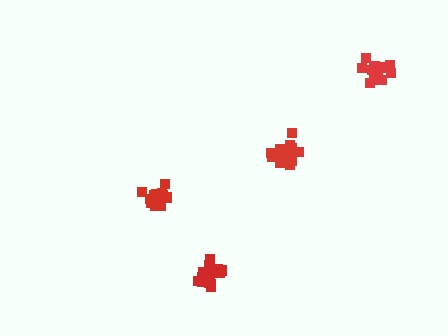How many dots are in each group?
Group 1: 18 dots, Group 2: 16 dots, Group 3: 18 dots, Group 4: 20 dots (72 total).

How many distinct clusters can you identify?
There are 4 distinct clusters.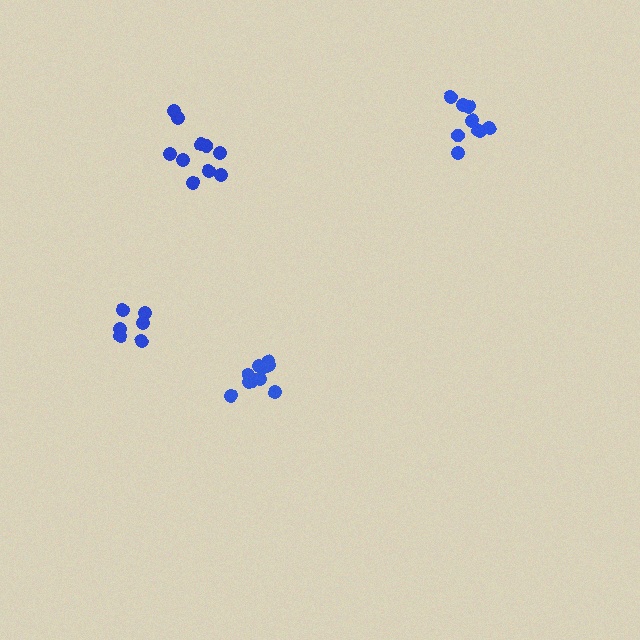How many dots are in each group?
Group 1: 10 dots, Group 2: 6 dots, Group 3: 9 dots, Group 4: 10 dots (35 total).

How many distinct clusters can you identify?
There are 4 distinct clusters.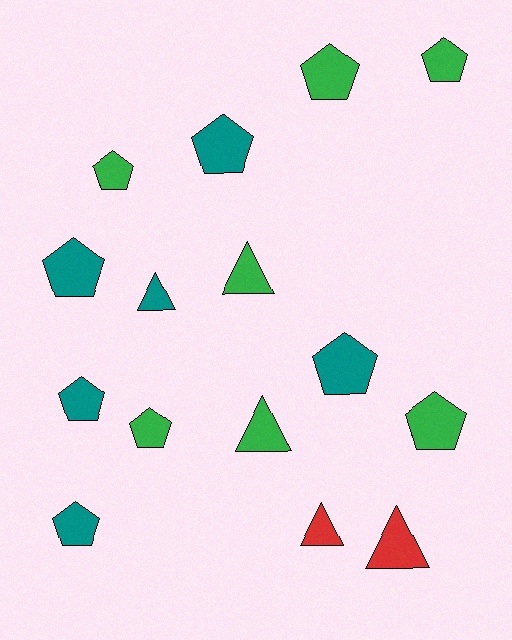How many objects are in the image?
There are 15 objects.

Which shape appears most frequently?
Pentagon, with 10 objects.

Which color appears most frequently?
Green, with 7 objects.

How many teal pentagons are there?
There are 5 teal pentagons.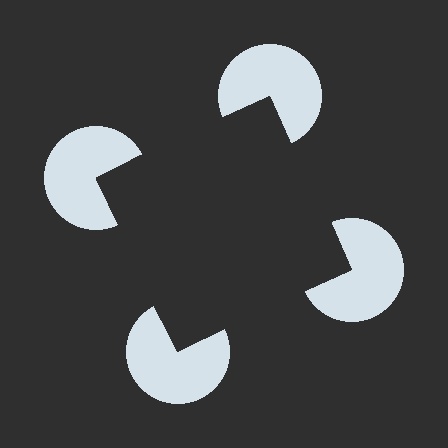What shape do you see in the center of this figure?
An illusory square — its edges are inferred from the aligned wedge cuts in the pac-man discs, not physically drawn.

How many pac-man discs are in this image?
There are 4 — one at each vertex of the illusory square.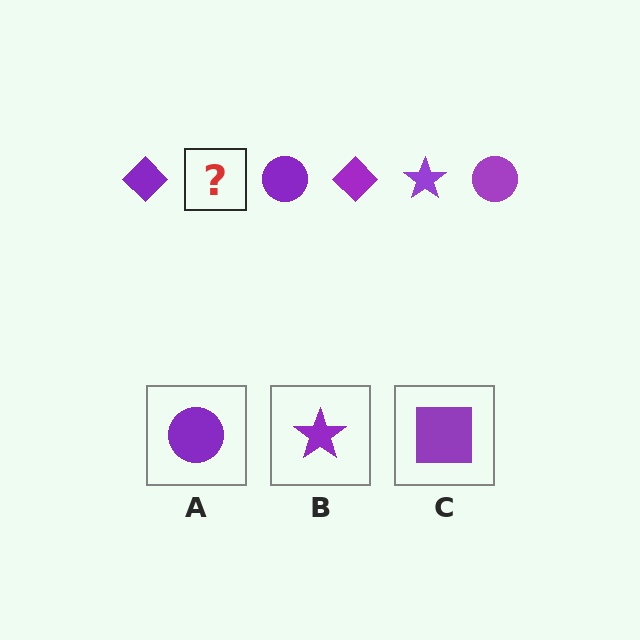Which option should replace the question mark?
Option B.